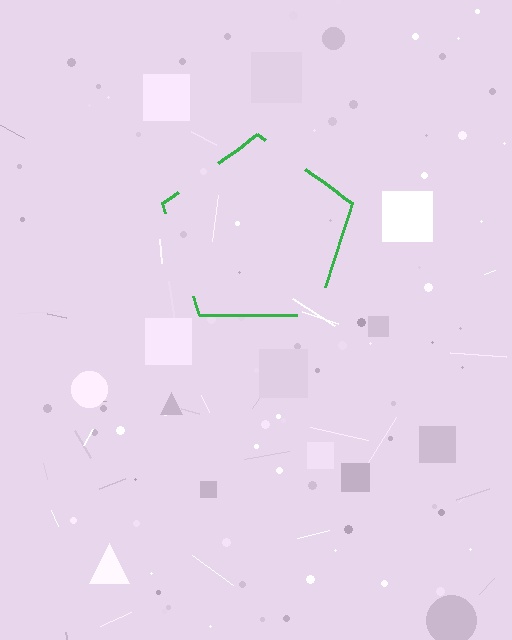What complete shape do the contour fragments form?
The contour fragments form a pentagon.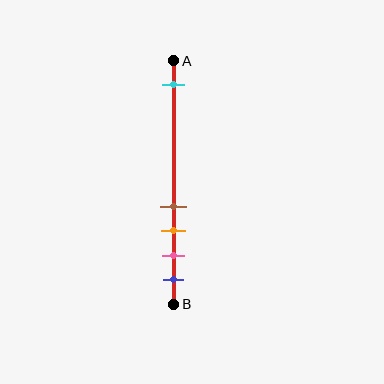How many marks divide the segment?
There are 5 marks dividing the segment.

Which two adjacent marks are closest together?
The brown and orange marks are the closest adjacent pair.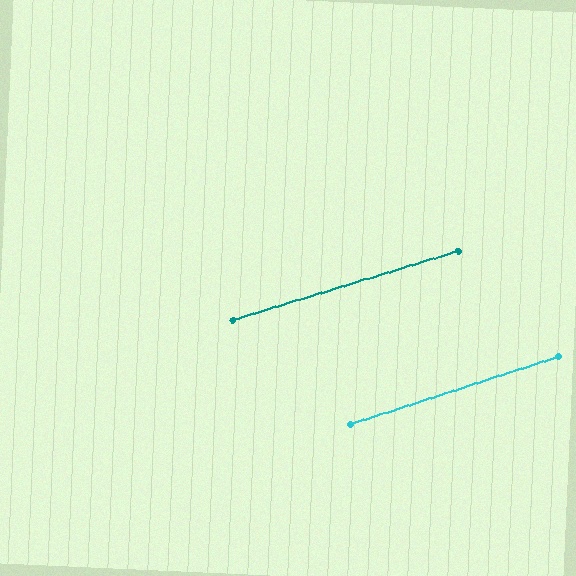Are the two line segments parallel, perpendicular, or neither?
Parallel — their directions differ by only 0.9°.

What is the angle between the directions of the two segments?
Approximately 1 degree.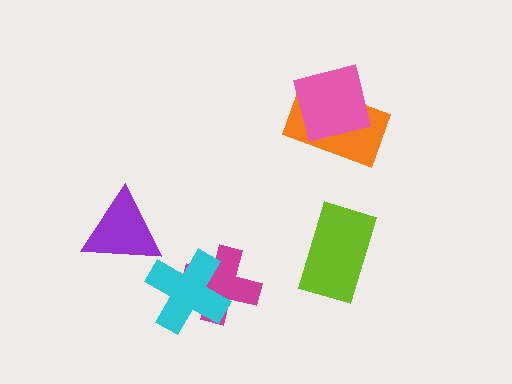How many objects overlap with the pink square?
1 object overlaps with the pink square.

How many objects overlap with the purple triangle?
0 objects overlap with the purple triangle.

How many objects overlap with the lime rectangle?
0 objects overlap with the lime rectangle.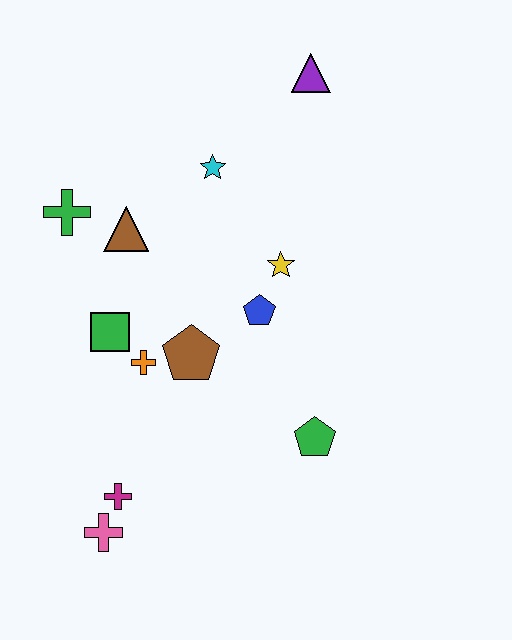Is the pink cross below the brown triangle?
Yes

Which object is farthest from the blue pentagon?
The pink cross is farthest from the blue pentagon.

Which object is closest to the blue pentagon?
The yellow star is closest to the blue pentagon.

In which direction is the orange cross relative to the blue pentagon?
The orange cross is to the left of the blue pentagon.